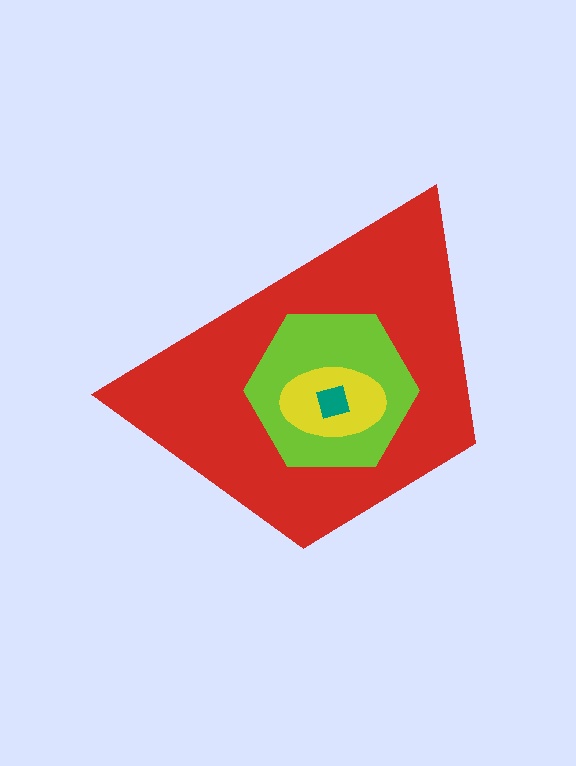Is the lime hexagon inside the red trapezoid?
Yes.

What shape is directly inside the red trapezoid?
The lime hexagon.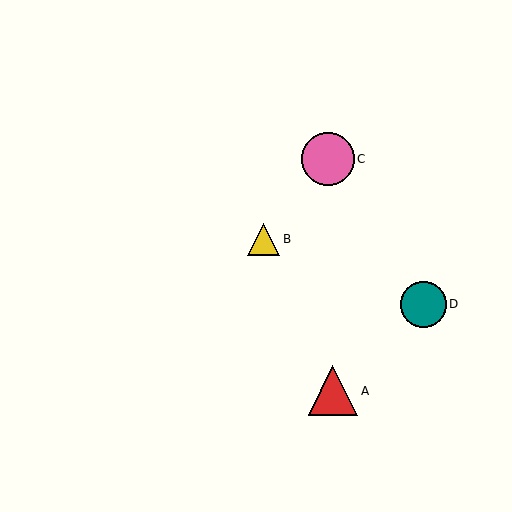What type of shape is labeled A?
Shape A is a red triangle.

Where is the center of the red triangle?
The center of the red triangle is at (333, 391).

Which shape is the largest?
The pink circle (labeled C) is the largest.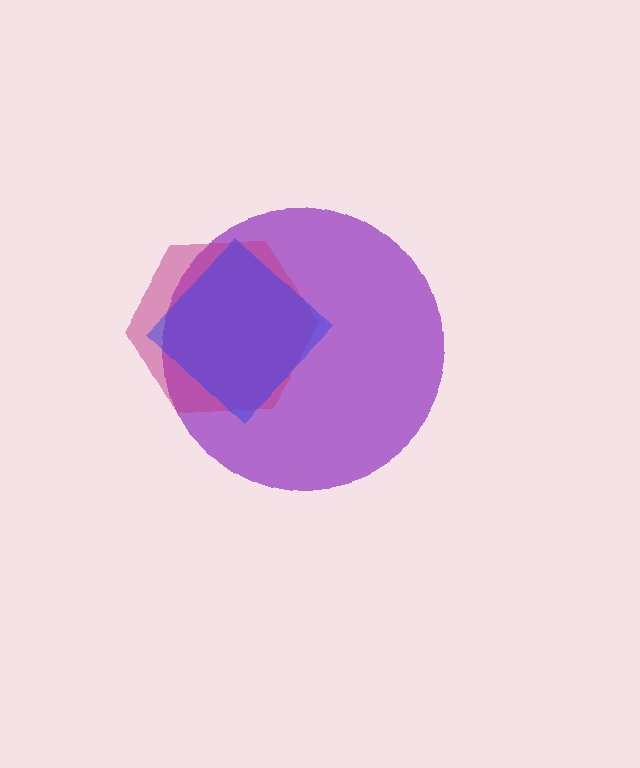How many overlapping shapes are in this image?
There are 3 overlapping shapes in the image.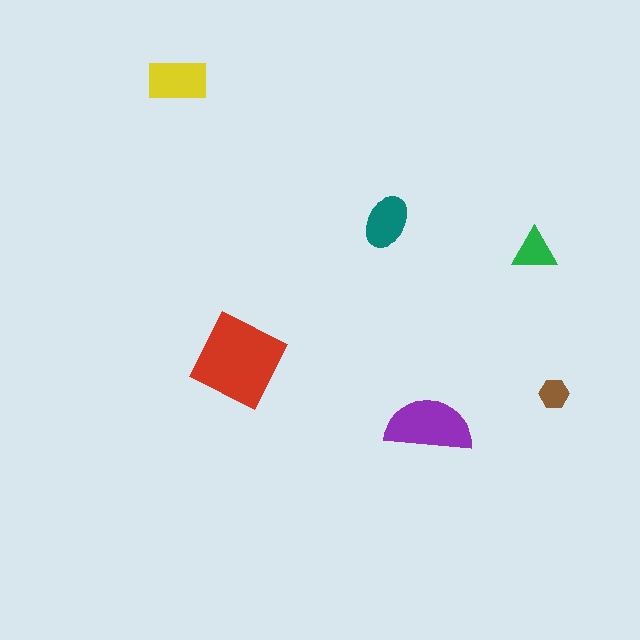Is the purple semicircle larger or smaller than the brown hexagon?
Larger.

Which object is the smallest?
The brown hexagon.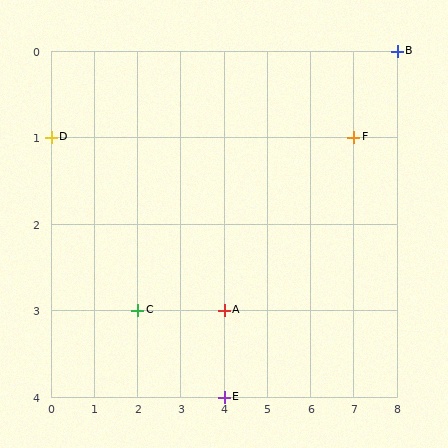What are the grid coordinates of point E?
Point E is at grid coordinates (4, 4).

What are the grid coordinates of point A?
Point A is at grid coordinates (4, 3).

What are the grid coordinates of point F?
Point F is at grid coordinates (7, 1).